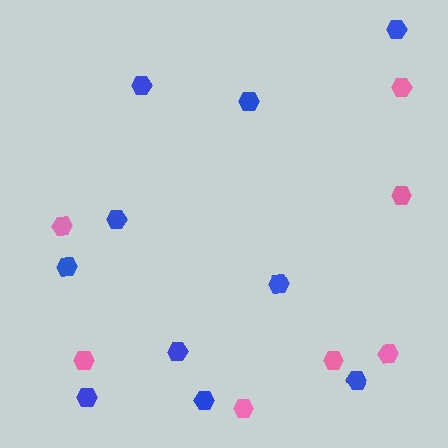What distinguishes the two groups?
There are 2 groups: one group of blue hexagons (10) and one group of pink hexagons (7).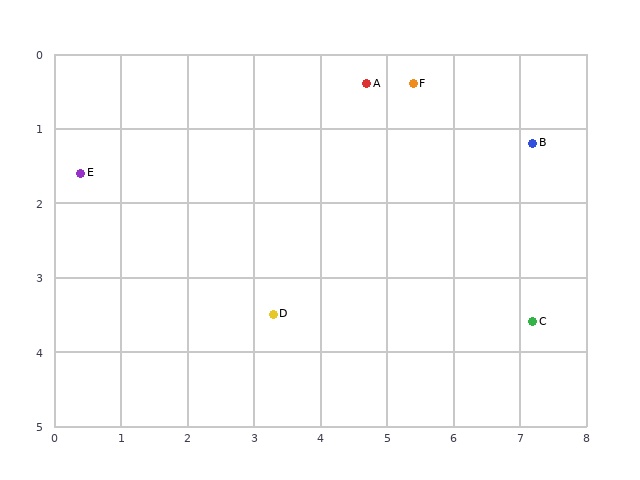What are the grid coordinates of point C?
Point C is at approximately (7.2, 3.6).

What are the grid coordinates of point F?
Point F is at approximately (5.4, 0.4).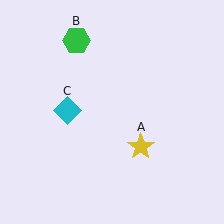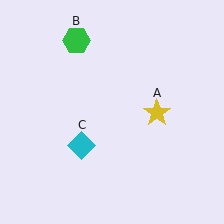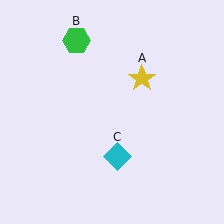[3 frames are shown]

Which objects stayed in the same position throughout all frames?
Green hexagon (object B) remained stationary.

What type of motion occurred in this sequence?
The yellow star (object A), cyan diamond (object C) rotated counterclockwise around the center of the scene.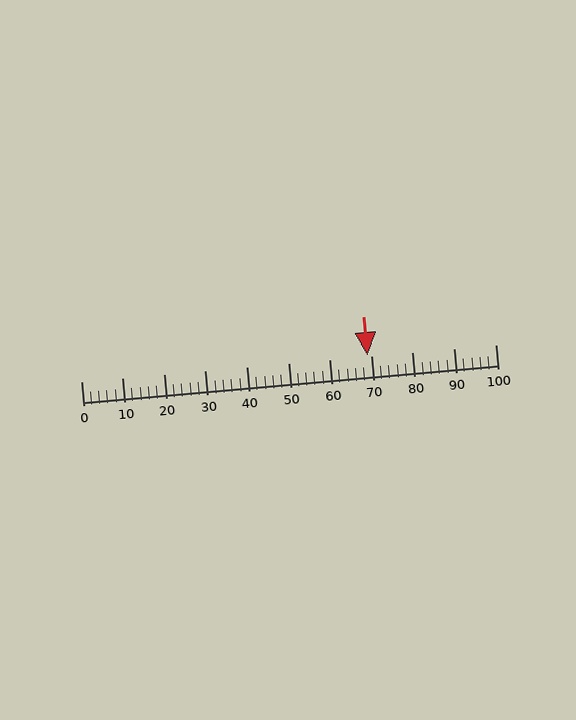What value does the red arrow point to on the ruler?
The red arrow points to approximately 69.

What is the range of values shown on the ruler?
The ruler shows values from 0 to 100.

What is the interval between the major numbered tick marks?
The major tick marks are spaced 10 units apart.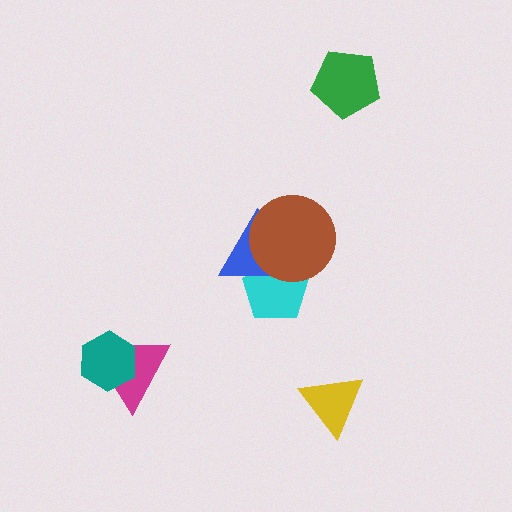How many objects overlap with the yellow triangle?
0 objects overlap with the yellow triangle.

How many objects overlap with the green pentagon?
0 objects overlap with the green pentagon.